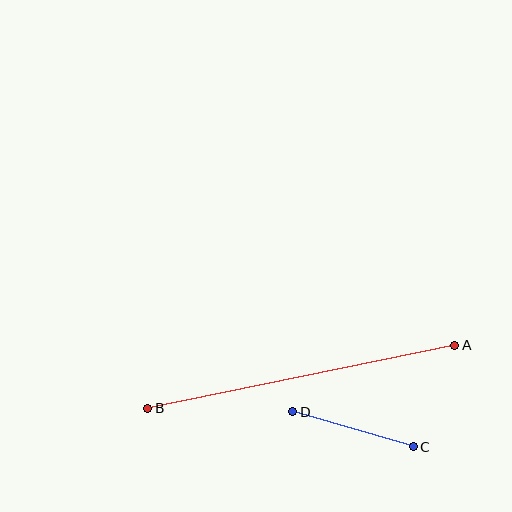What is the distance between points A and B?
The distance is approximately 313 pixels.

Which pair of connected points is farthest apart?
Points A and B are farthest apart.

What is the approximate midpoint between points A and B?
The midpoint is at approximately (301, 377) pixels.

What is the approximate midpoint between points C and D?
The midpoint is at approximately (353, 429) pixels.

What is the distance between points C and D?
The distance is approximately 126 pixels.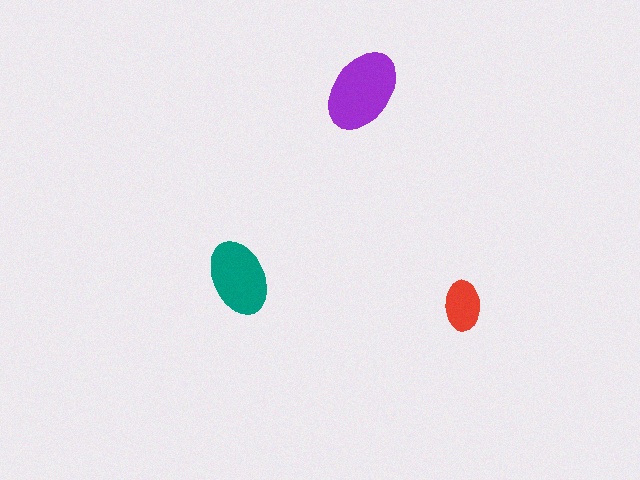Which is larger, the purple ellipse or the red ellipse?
The purple one.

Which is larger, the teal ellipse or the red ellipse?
The teal one.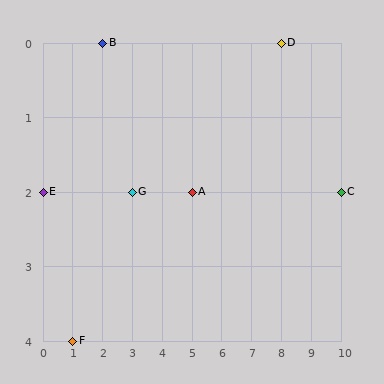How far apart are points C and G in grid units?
Points C and G are 7 columns apart.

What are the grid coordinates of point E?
Point E is at grid coordinates (0, 2).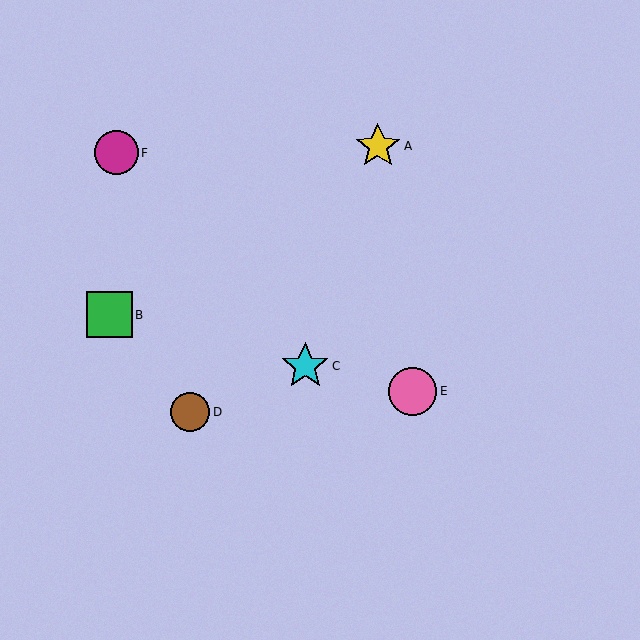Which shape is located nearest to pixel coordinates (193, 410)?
The brown circle (labeled D) at (190, 412) is nearest to that location.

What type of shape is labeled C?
Shape C is a cyan star.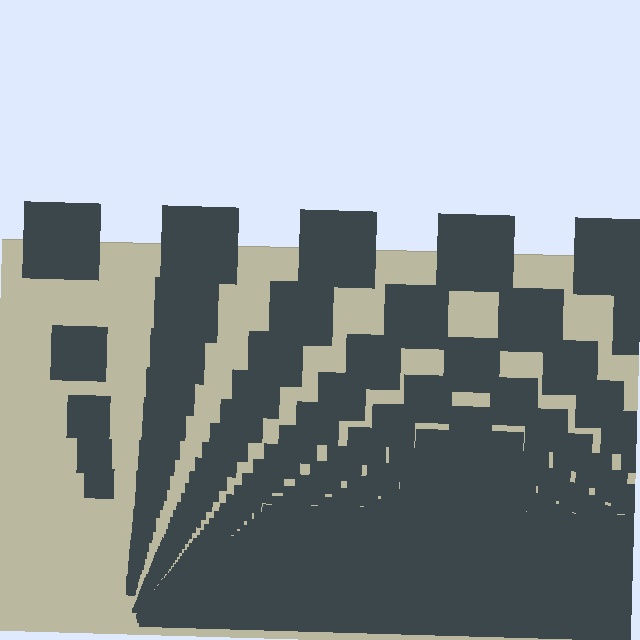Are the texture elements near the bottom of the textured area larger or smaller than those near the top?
Smaller. The gradient is inverted — elements near the bottom are smaller and denser.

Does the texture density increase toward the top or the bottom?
Density increases toward the bottom.